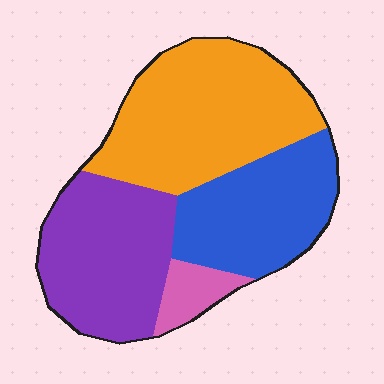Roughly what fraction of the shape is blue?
Blue takes up about one quarter (1/4) of the shape.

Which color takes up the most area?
Orange, at roughly 40%.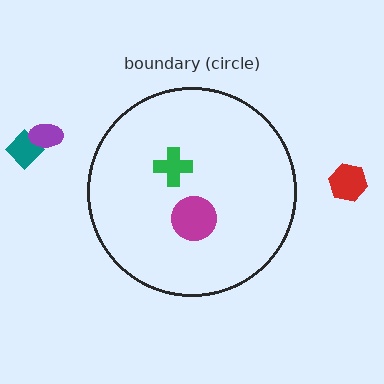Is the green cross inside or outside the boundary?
Inside.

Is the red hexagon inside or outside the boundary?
Outside.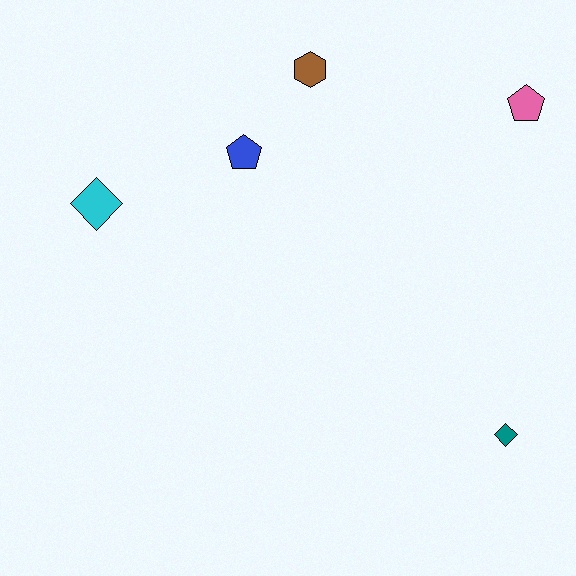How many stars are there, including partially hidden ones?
There are no stars.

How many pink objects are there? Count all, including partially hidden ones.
There is 1 pink object.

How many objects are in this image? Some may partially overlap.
There are 5 objects.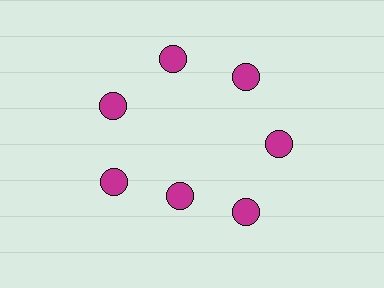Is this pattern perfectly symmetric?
No. The 7 magenta circles are arranged in a ring, but one element near the 6 o'clock position is pulled inward toward the center, breaking the 7-fold rotational symmetry.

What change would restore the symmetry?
The symmetry would be restored by moving it outward, back onto the ring so that all 7 circles sit at equal angles and equal distance from the center.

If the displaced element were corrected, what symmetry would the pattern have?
It would have 7-fold rotational symmetry — the pattern would map onto itself every 51 degrees.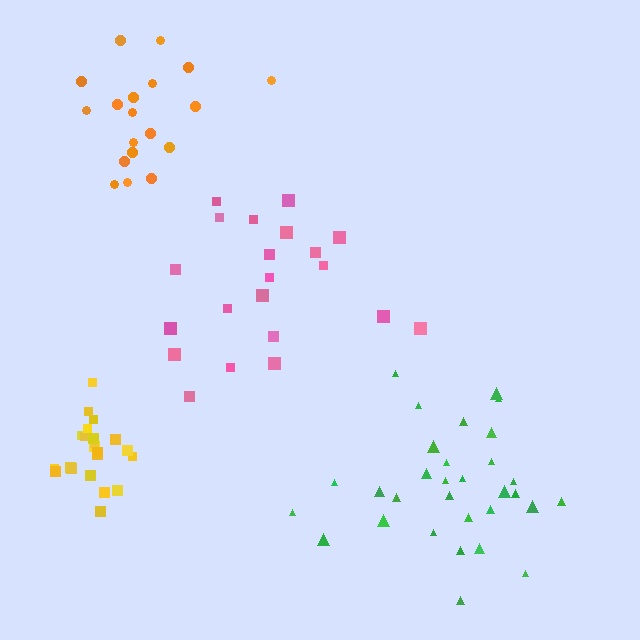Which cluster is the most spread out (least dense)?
Pink.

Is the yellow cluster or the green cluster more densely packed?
Yellow.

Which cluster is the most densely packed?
Yellow.